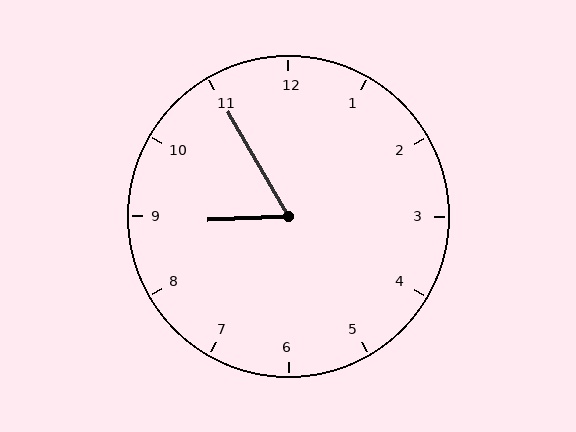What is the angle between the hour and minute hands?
Approximately 62 degrees.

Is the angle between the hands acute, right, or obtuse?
It is acute.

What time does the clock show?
8:55.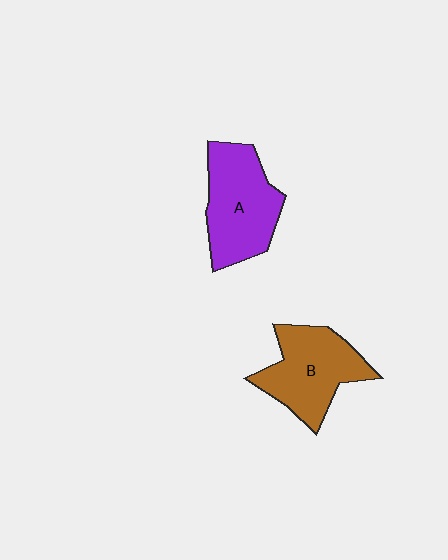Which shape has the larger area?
Shape A (purple).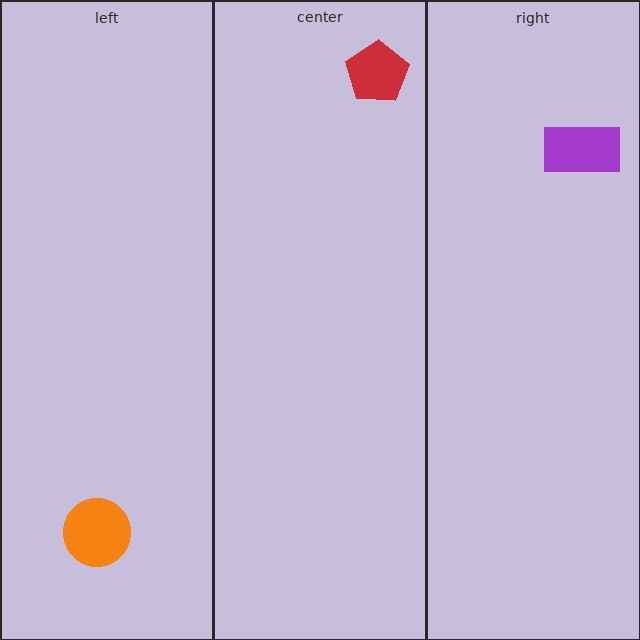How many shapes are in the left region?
1.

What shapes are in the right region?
The purple rectangle.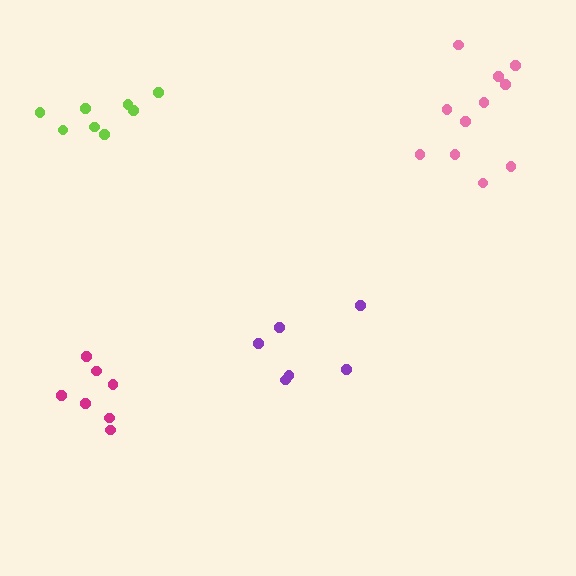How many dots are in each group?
Group 1: 11 dots, Group 2: 6 dots, Group 3: 7 dots, Group 4: 8 dots (32 total).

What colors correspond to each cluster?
The clusters are colored: pink, purple, magenta, lime.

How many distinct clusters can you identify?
There are 4 distinct clusters.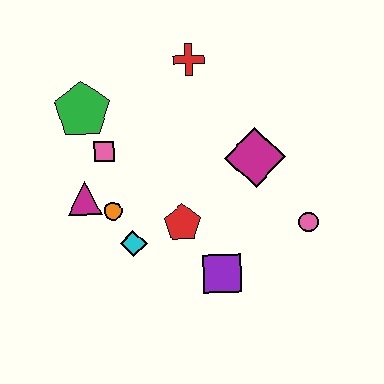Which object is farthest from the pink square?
The pink circle is farthest from the pink square.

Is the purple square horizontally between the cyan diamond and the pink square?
No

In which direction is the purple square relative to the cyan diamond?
The purple square is to the right of the cyan diamond.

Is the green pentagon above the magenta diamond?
Yes